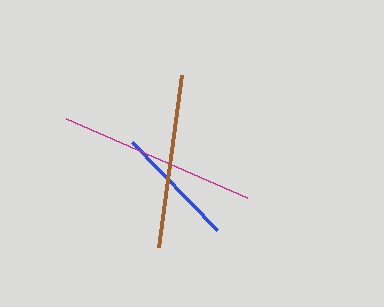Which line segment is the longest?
The magenta line is the longest at approximately 198 pixels.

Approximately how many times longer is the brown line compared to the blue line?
The brown line is approximately 1.4 times the length of the blue line.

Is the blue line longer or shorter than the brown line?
The brown line is longer than the blue line.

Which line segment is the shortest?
The blue line is the shortest at approximately 122 pixels.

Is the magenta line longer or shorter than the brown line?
The magenta line is longer than the brown line.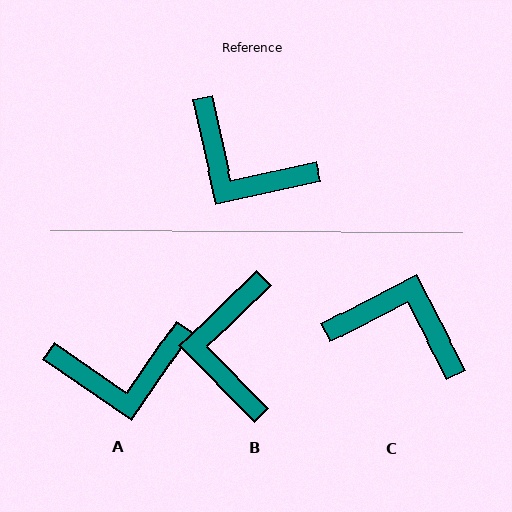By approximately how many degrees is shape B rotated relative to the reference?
Approximately 58 degrees clockwise.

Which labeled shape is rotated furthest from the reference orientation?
C, about 165 degrees away.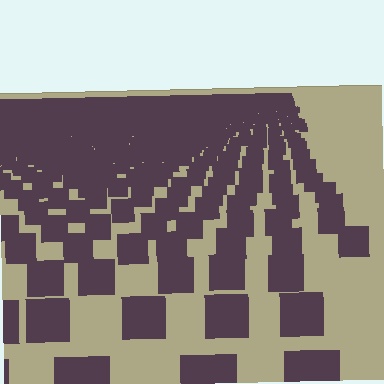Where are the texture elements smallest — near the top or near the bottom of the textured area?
Near the top.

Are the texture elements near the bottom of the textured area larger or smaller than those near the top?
Larger. Near the bottom, elements are closer to the viewer and appear at a bigger on-screen size.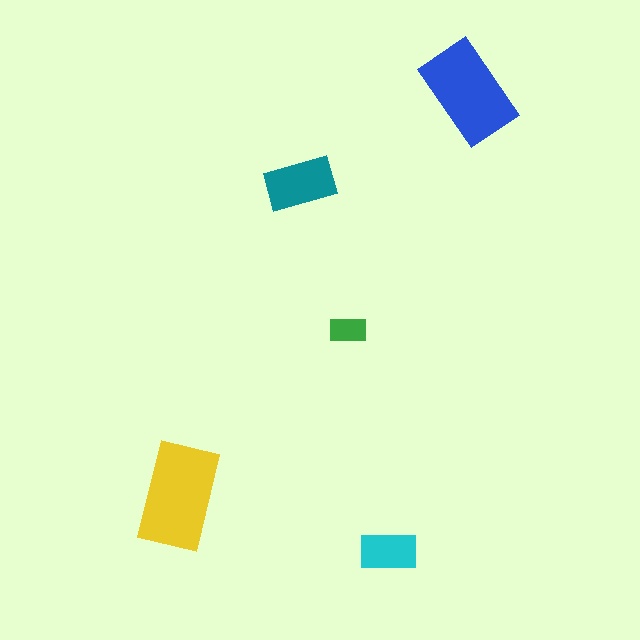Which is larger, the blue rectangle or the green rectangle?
The blue one.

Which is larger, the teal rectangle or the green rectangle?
The teal one.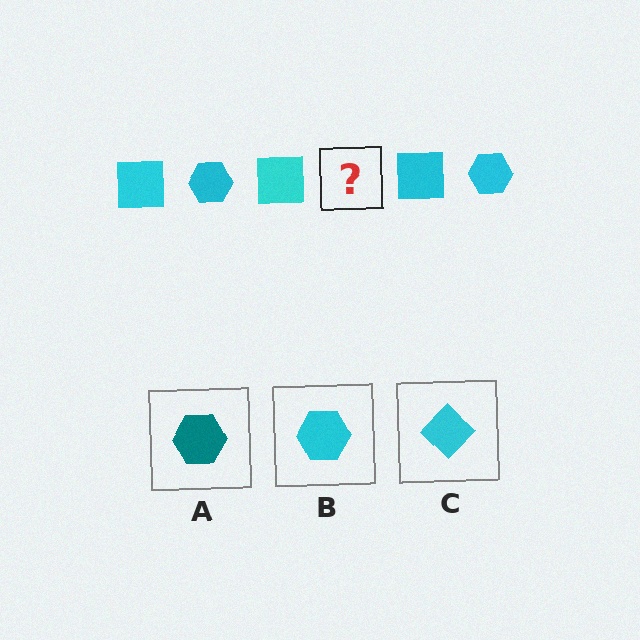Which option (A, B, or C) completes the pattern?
B.